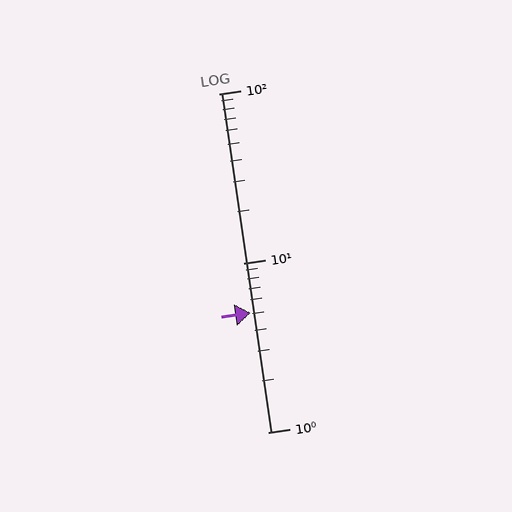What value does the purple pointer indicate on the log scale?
The pointer indicates approximately 5.1.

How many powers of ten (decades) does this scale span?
The scale spans 2 decades, from 1 to 100.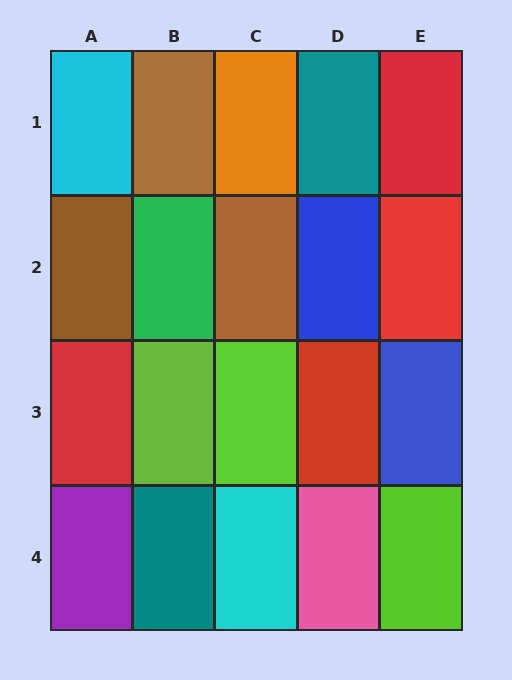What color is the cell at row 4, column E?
Lime.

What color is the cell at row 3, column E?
Blue.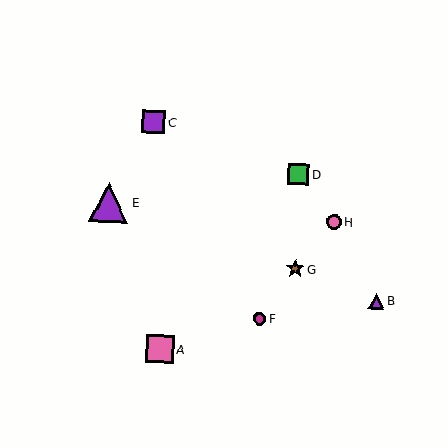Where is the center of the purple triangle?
The center of the purple triangle is at (376, 301).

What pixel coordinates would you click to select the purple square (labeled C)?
Click at (153, 122) to select the purple square C.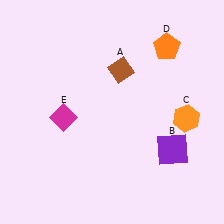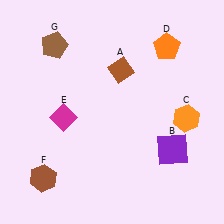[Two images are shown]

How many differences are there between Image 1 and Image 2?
There are 2 differences between the two images.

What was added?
A brown hexagon (F), a brown pentagon (G) were added in Image 2.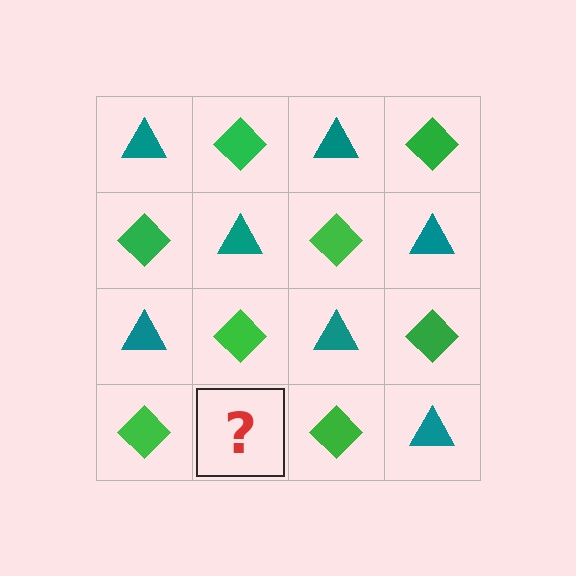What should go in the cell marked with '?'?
The missing cell should contain a teal triangle.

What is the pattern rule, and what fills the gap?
The rule is that it alternates teal triangle and green diamond in a checkerboard pattern. The gap should be filled with a teal triangle.